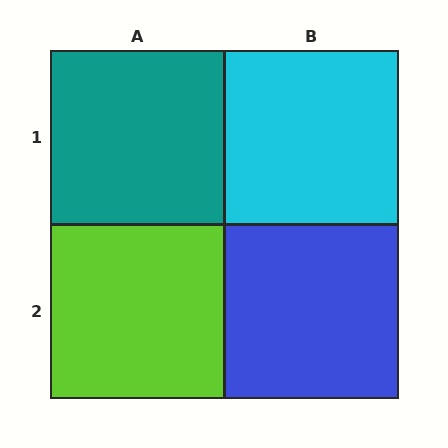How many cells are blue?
1 cell is blue.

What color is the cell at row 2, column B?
Blue.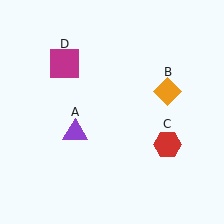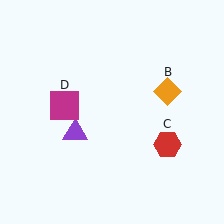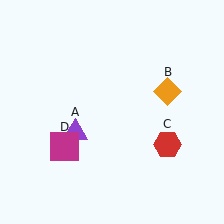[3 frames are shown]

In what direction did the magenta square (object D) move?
The magenta square (object D) moved down.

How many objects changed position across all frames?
1 object changed position: magenta square (object D).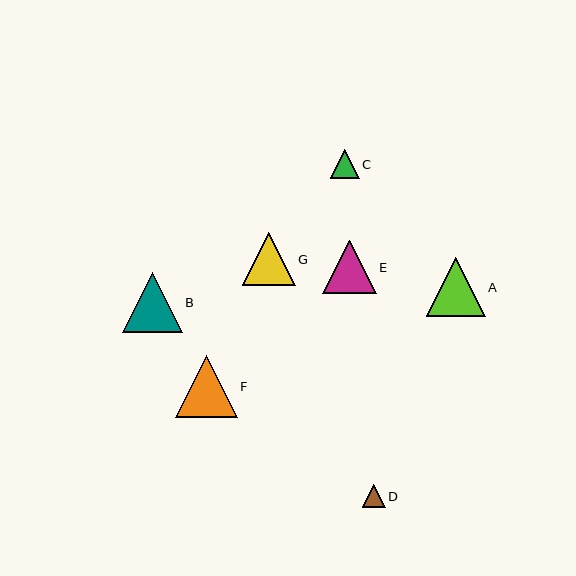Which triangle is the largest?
Triangle F is the largest with a size of approximately 62 pixels.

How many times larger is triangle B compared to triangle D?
Triangle B is approximately 2.7 times the size of triangle D.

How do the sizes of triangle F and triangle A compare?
Triangle F and triangle A are approximately the same size.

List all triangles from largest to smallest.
From largest to smallest: F, B, A, E, G, C, D.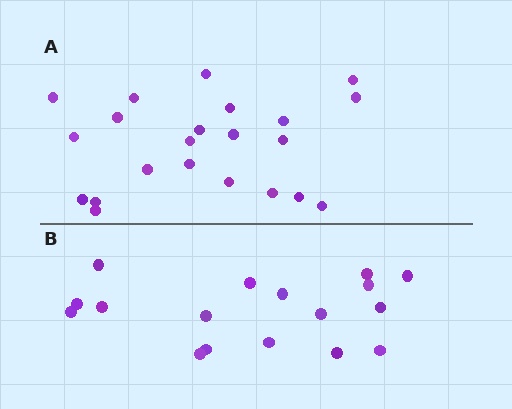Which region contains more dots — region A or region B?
Region A (the top region) has more dots.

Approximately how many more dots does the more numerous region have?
Region A has about 5 more dots than region B.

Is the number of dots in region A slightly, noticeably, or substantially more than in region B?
Region A has noticeably more, but not dramatically so. The ratio is roughly 1.3 to 1.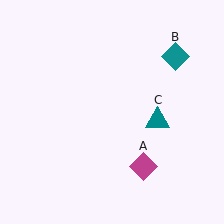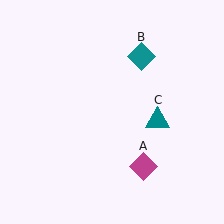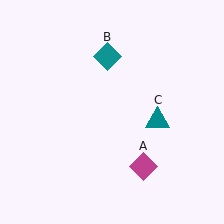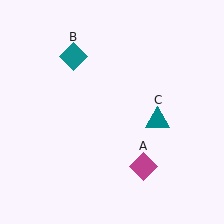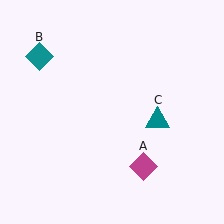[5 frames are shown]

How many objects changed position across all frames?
1 object changed position: teal diamond (object B).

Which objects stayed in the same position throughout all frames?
Magenta diamond (object A) and teal triangle (object C) remained stationary.